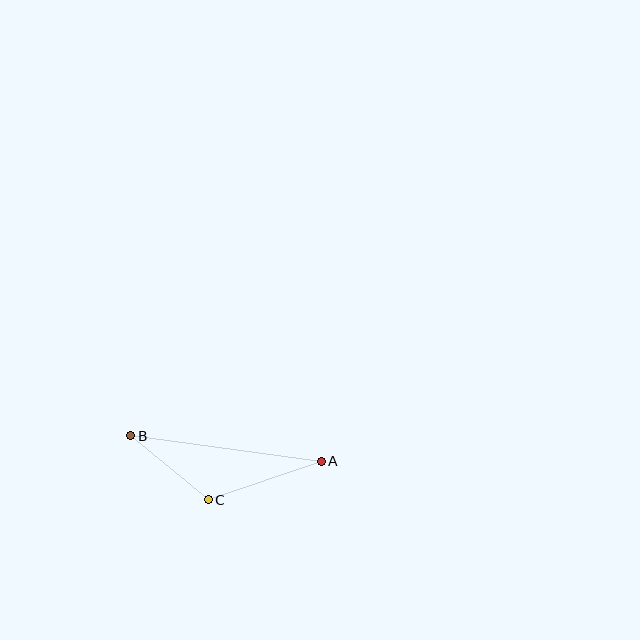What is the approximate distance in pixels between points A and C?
The distance between A and C is approximately 119 pixels.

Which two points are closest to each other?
Points B and C are closest to each other.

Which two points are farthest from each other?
Points A and B are farthest from each other.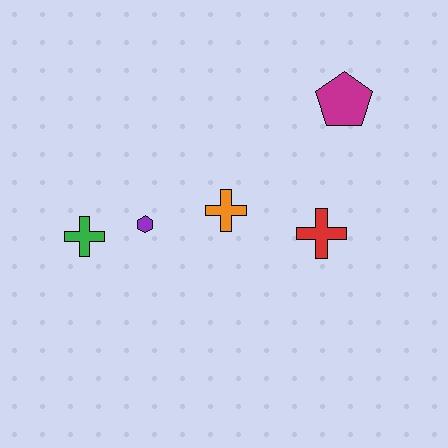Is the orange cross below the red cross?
No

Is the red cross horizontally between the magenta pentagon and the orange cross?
Yes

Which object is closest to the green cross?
The purple hexagon is closest to the green cross.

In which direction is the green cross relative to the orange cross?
The green cross is to the left of the orange cross.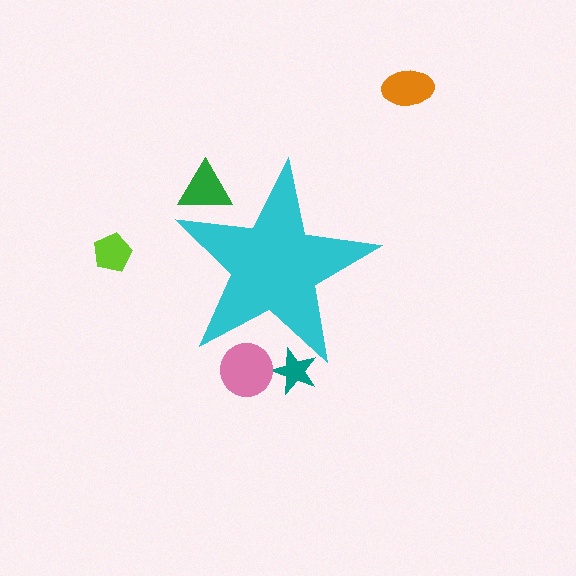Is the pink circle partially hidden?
Yes, the pink circle is partially hidden behind the cyan star.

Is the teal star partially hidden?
Yes, the teal star is partially hidden behind the cyan star.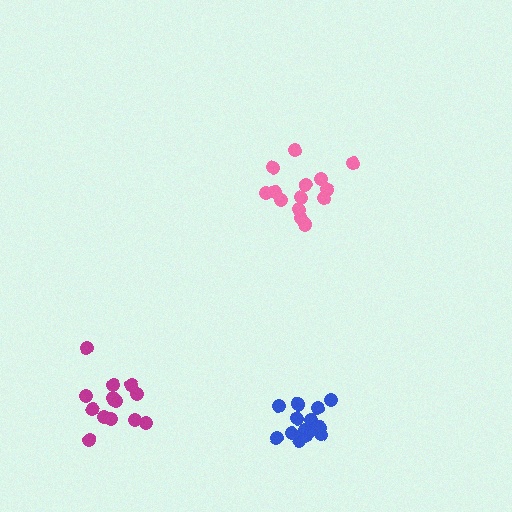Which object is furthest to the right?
The blue cluster is rightmost.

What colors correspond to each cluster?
The clusters are colored: pink, magenta, blue.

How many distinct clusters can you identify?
There are 3 distinct clusters.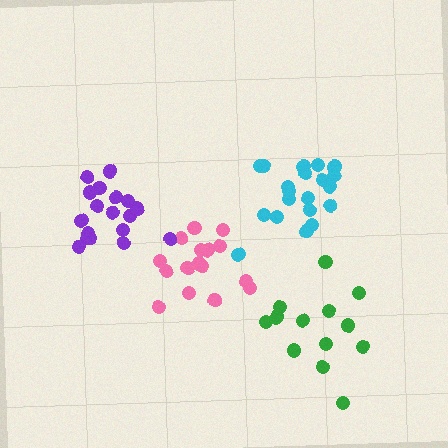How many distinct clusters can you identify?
There are 4 distinct clusters.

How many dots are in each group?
Group 1: 14 dots, Group 2: 16 dots, Group 3: 20 dots, Group 4: 18 dots (68 total).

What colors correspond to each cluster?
The clusters are colored: green, pink, cyan, purple.